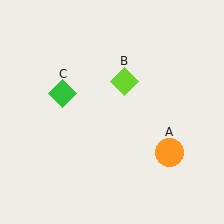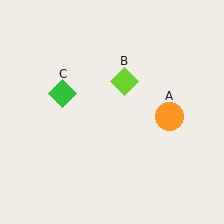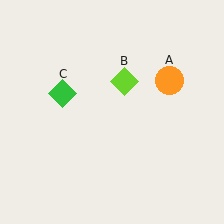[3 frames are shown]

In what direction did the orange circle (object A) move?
The orange circle (object A) moved up.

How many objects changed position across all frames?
1 object changed position: orange circle (object A).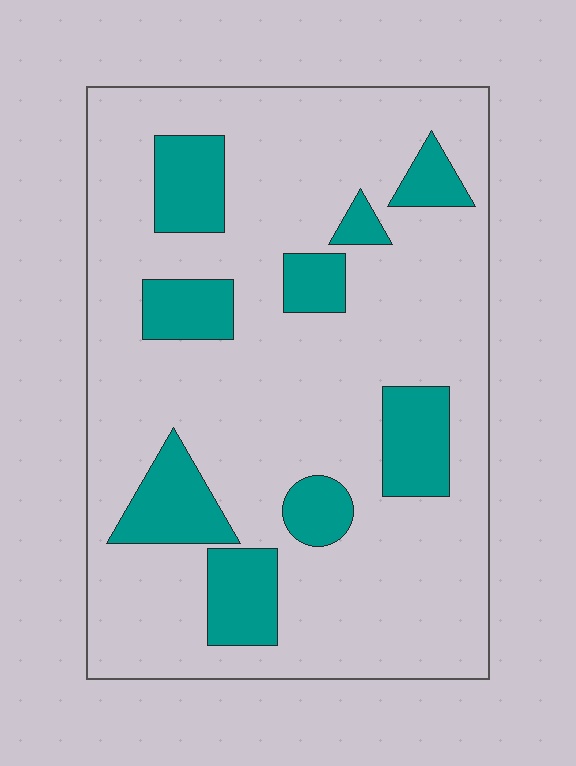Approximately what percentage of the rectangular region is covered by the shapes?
Approximately 20%.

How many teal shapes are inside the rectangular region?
9.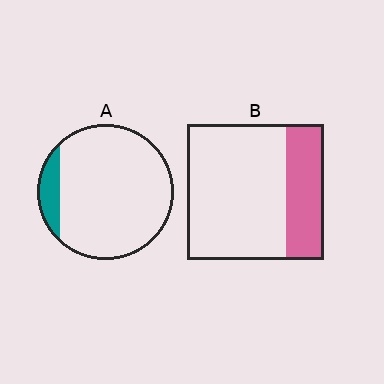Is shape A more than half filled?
No.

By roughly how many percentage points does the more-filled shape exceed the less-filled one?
By roughly 15 percentage points (B over A).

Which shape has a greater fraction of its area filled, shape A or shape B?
Shape B.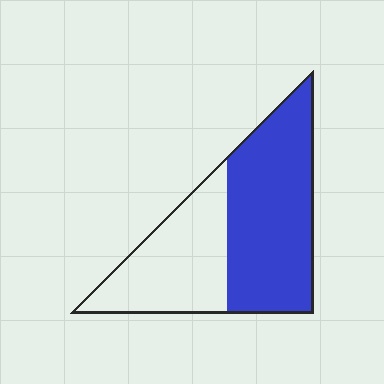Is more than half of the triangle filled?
Yes.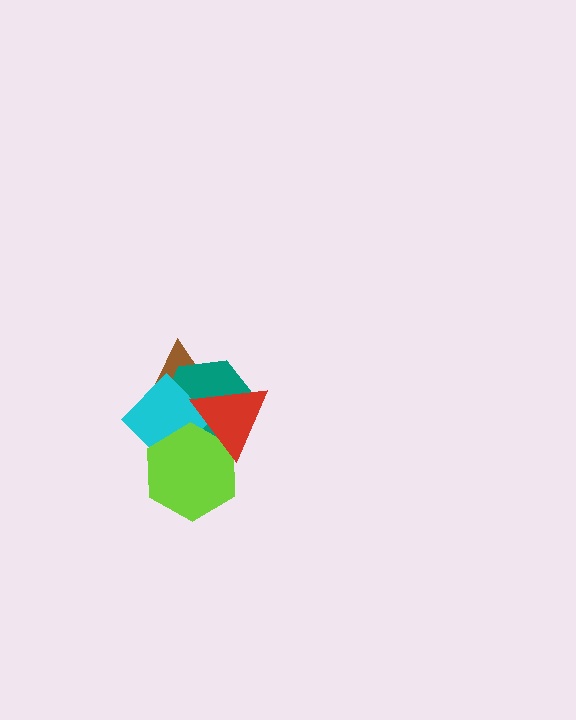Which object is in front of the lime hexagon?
The red triangle is in front of the lime hexagon.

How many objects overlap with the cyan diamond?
4 objects overlap with the cyan diamond.